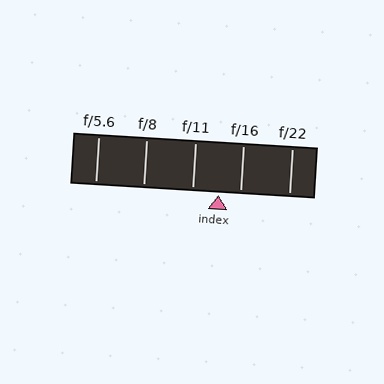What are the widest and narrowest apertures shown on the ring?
The widest aperture shown is f/5.6 and the narrowest is f/22.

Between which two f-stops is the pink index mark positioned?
The index mark is between f/11 and f/16.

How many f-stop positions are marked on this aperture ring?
There are 5 f-stop positions marked.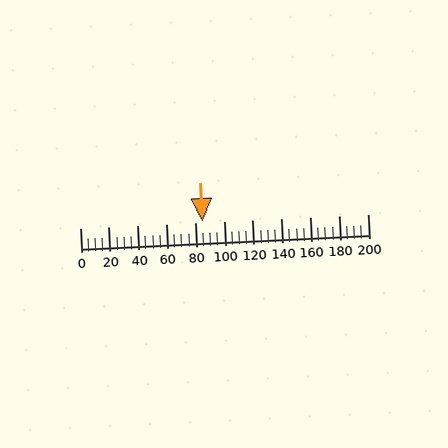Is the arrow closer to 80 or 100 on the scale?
The arrow is closer to 80.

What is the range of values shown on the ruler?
The ruler shows values from 0 to 200.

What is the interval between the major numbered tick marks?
The major tick marks are spaced 20 units apart.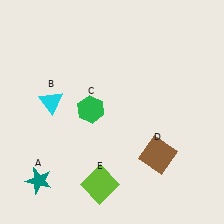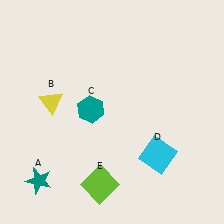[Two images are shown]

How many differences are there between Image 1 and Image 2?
There are 3 differences between the two images.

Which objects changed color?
B changed from cyan to yellow. C changed from green to teal. D changed from brown to cyan.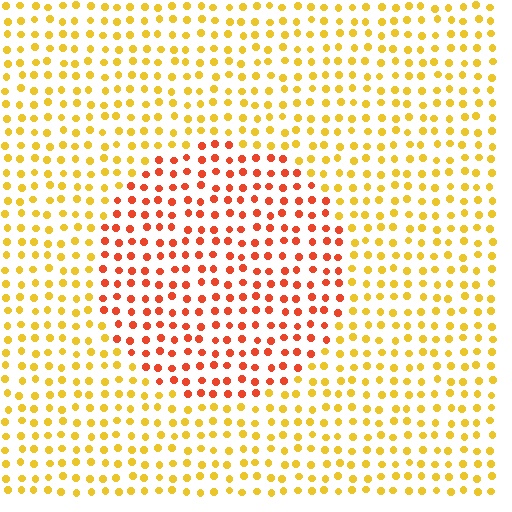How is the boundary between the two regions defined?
The boundary is defined purely by a slight shift in hue (about 41 degrees). Spacing, size, and orientation are identical on both sides.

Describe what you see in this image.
The image is filled with small yellow elements in a uniform arrangement. A circle-shaped region is visible where the elements are tinted to a slightly different hue, forming a subtle color boundary.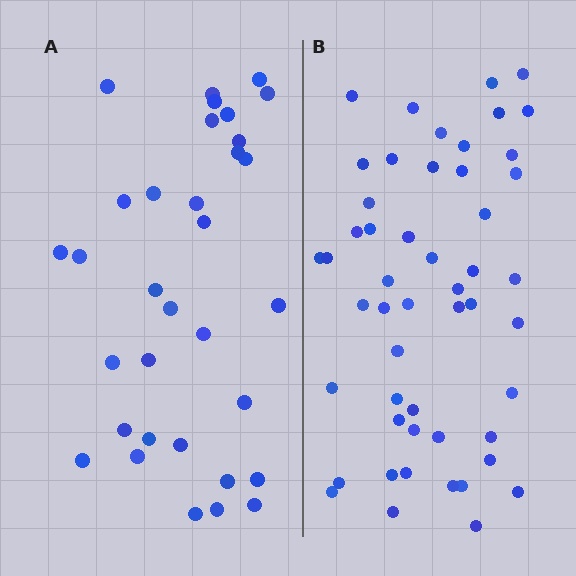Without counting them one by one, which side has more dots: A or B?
Region B (the right region) has more dots.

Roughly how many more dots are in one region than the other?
Region B has approximately 20 more dots than region A.